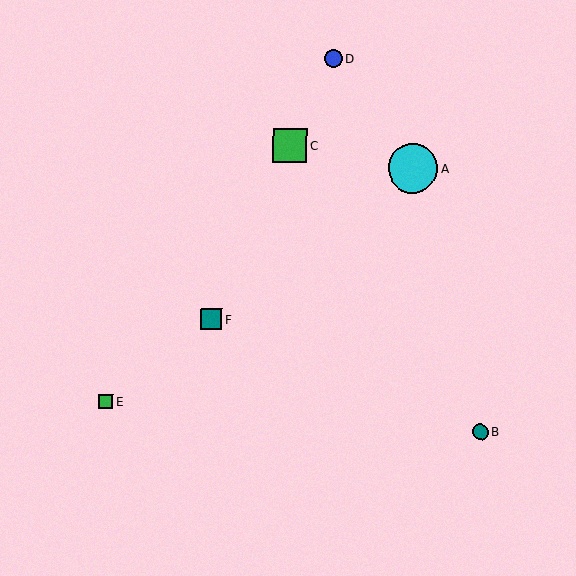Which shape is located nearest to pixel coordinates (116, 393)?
The green square (labeled E) at (106, 402) is nearest to that location.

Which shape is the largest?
The cyan circle (labeled A) is the largest.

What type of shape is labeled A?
Shape A is a cyan circle.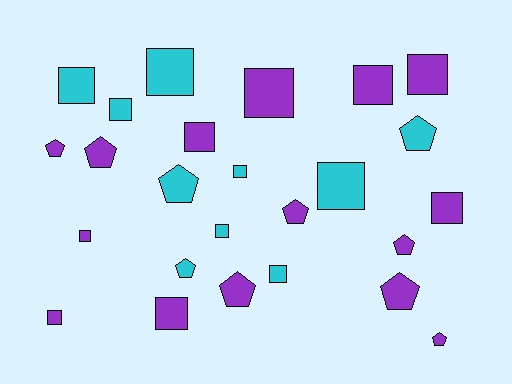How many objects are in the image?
There are 25 objects.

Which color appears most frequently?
Purple, with 15 objects.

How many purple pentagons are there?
There are 7 purple pentagons.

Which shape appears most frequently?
Square, with 15 objects.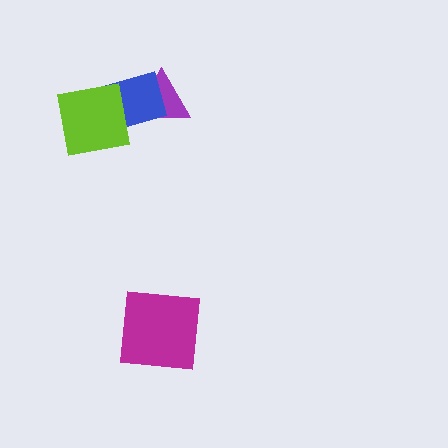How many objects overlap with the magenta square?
0 objects overlap with the magenta square.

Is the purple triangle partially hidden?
Yes, it is partially covered by another shape.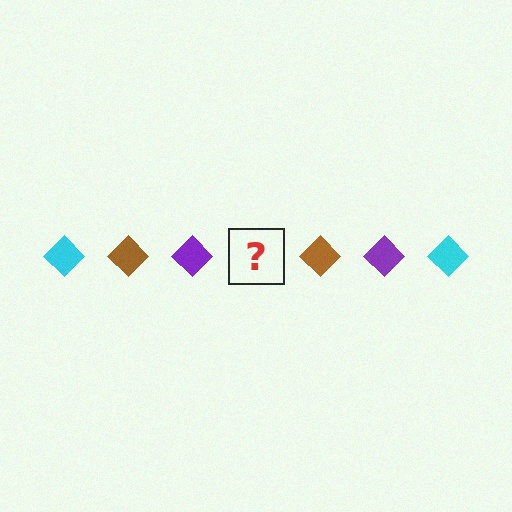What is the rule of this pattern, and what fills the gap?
The rule is that the pattern cycles through cyan, brown, purple diamonds. The gap should be filled with a cyan diamond.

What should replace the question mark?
The question mark should be replaced with a cyan diamond.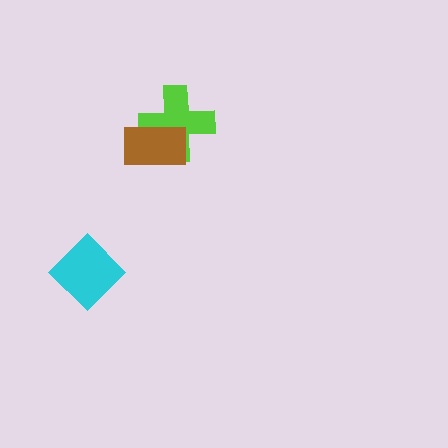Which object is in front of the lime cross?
The brown rectangle is in front of the lime cross.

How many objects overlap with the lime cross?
1 object overlaps with the lime cross.